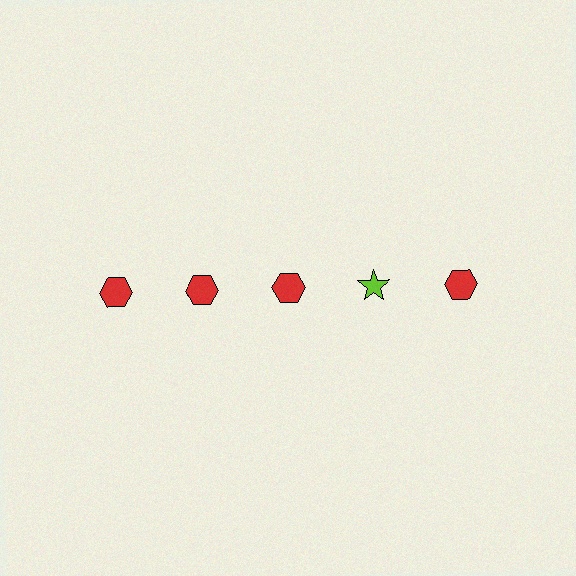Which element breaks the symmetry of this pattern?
The lime star in the top row, second from right column breaks the symmetry. All other shapes are red hexagons.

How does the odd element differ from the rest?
It differs in both color (lime instead of red) and shape (star instead of hexagon).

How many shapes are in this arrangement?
There are 5 shapes arranged in a grid pattern.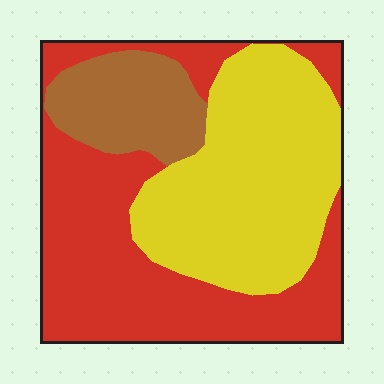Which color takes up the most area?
Red, at roughly 45%.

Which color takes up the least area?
Brown, at roughly 15%.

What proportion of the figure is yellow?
Yellow covers about 40% of the figure.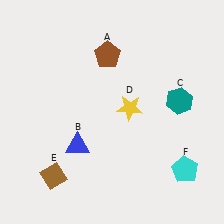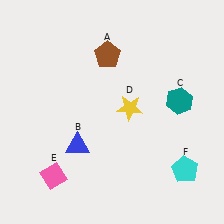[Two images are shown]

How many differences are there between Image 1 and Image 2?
There is 1 difference between the two images.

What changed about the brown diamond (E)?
In Image 1, E is brown. In Image 2, it changed to pink.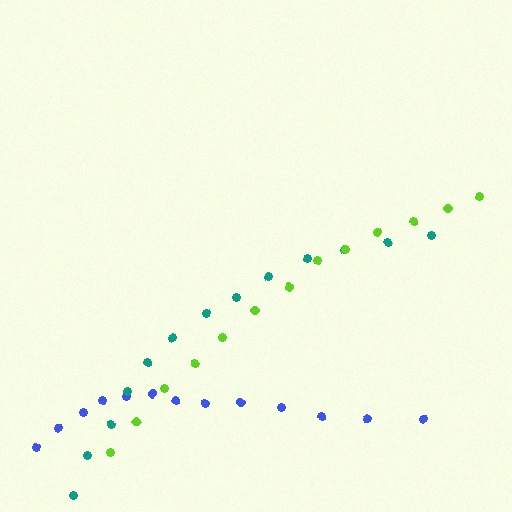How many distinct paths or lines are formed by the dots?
There are 3 distinct paths.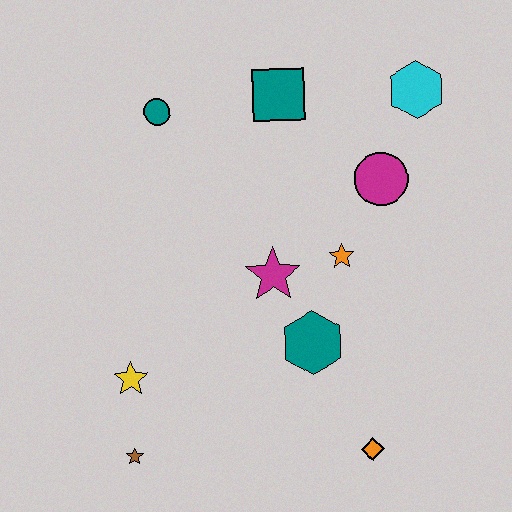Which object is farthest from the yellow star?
The cyan hexagon is farthest from the yellow star.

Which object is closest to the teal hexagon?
The magenta star is closest to the teal hexagon.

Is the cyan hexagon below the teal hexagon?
No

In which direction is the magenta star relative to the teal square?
The magenta star is below the teal square.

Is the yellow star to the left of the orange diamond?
Yes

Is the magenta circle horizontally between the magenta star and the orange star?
No